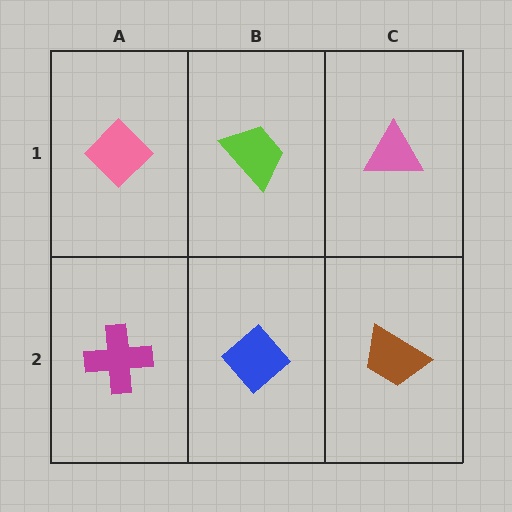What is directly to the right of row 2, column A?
A blue diamond.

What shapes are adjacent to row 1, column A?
A magenta cross (row 2, column A), a lime trapezoid (row 1, column B).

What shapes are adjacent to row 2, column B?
A lime trapezoid (row 1, column B), a magenta cross (row 2, column A), a brown trapezoid (row 2, column C).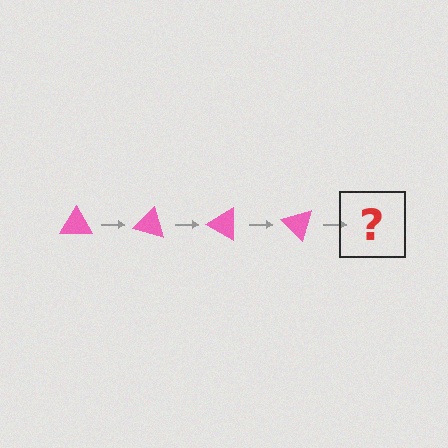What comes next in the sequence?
The next element should be a pink triangle rotated 60 degrees.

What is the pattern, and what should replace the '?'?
The pattern is that the triangle rotates 15 degrees each step. The '?' should be a pink triangle rotated 60 degrees.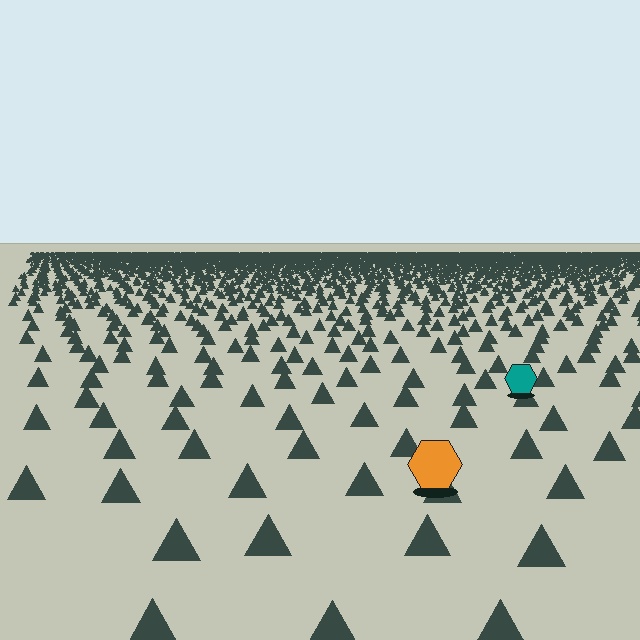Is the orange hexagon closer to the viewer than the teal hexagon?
Yes. The orange hexagon is closer — you can tell from the texture gradient: the ground texture is coarser near it.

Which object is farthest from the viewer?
The teal hexagon is farthest from the viewer. It appears smaller and the ground texture around it is denser.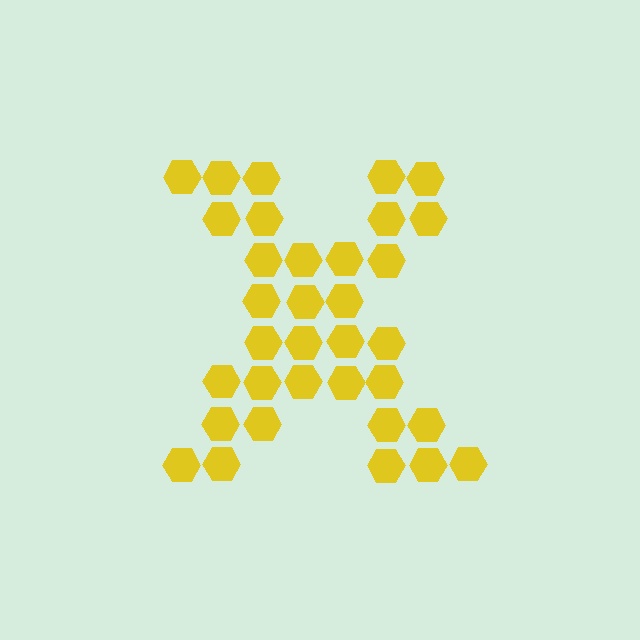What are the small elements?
The small elements are hexagons.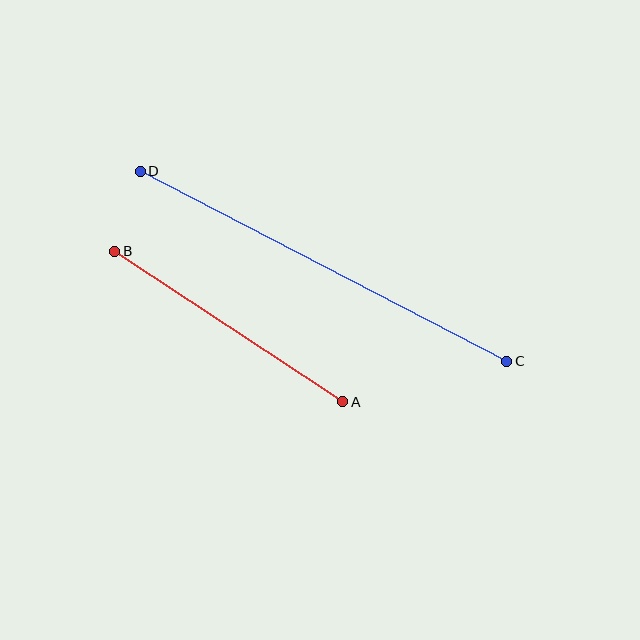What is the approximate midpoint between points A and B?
The midpoint is at approximately (229, 327) pixels.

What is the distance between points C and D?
The distance is approximately 413 pixels.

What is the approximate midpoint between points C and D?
The midpoint is at approximately (324, 266) pixels.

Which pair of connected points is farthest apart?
Points C and D are farthest apart.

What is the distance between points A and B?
The distance is approximately 273 pixels.